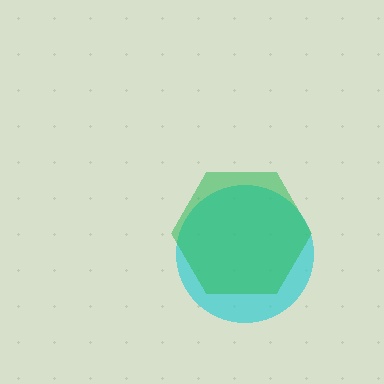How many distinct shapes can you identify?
There are 2 distinct shapes: a cyan circle, a green hexagon.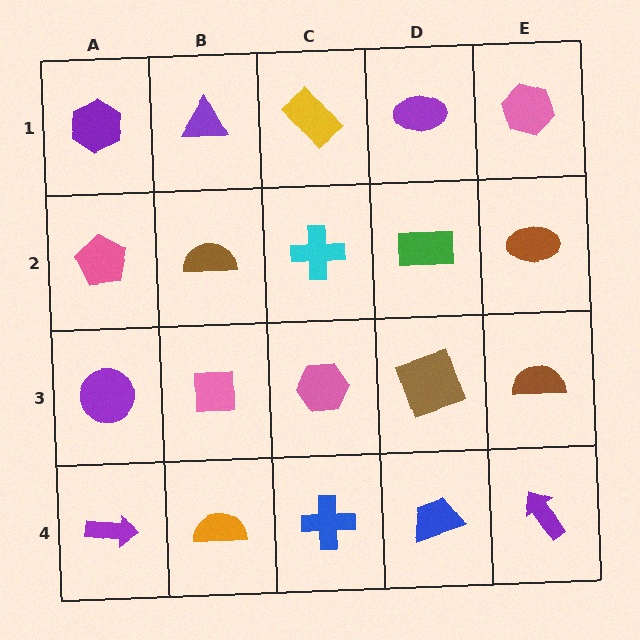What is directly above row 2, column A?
A purple hexagon.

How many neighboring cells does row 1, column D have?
3.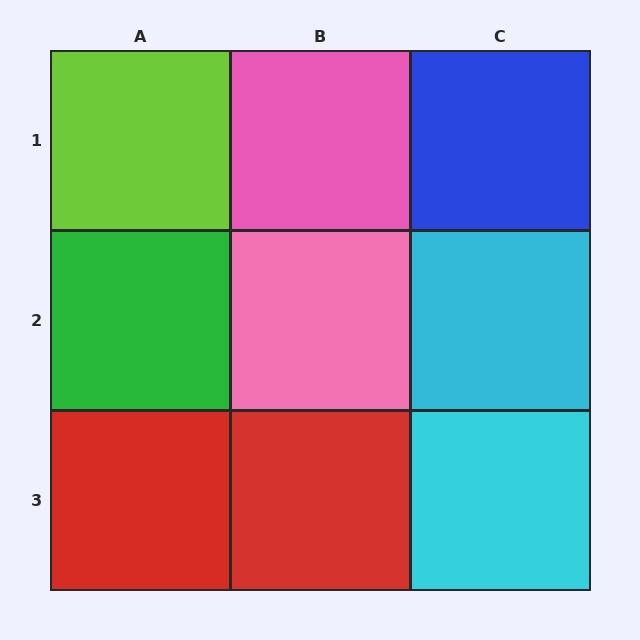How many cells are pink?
2 cells are pink.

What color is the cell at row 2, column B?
Pink.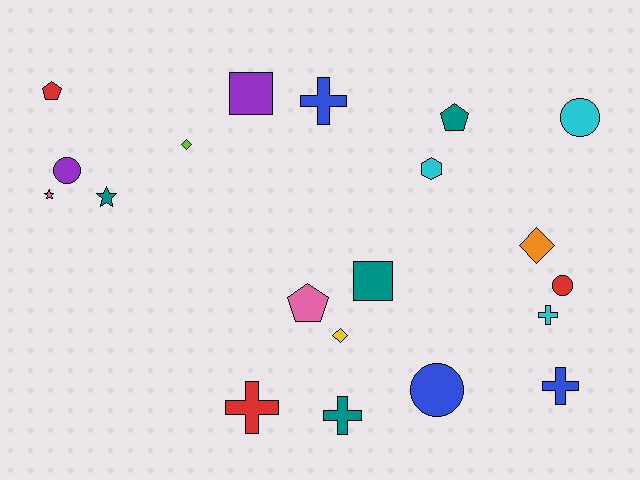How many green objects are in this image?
There are no green objects.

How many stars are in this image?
There are 2 stars.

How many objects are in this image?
There are 20 objects.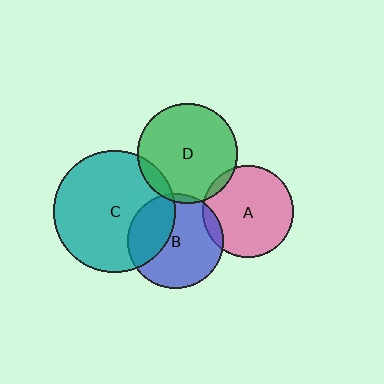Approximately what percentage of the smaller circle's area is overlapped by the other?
Approximately 35%.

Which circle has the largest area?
Circle C (teal).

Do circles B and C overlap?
Yes.